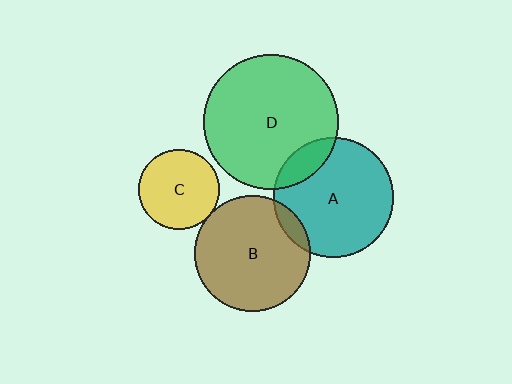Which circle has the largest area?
Circle D (green).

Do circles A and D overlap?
Yes.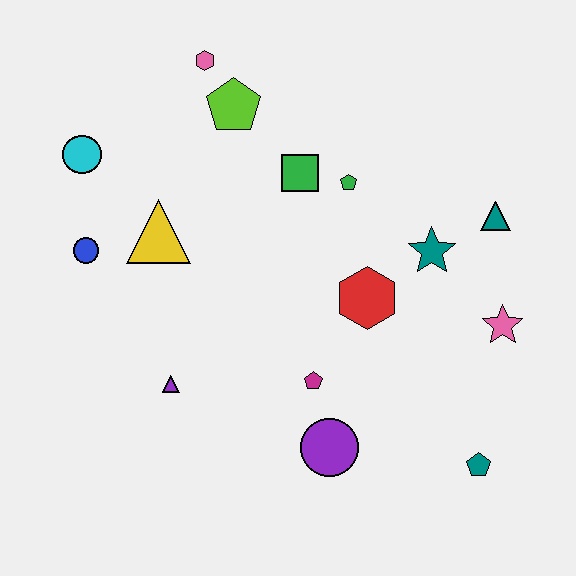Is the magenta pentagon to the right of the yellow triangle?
Yes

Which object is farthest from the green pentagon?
The teal pentagon is farthest from the green pentagon.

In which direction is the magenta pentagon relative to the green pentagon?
The magenta pentagon is below the green pentagon.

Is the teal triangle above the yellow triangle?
Yes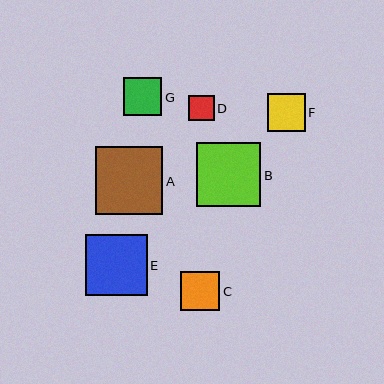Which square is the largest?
Square A is the largest with a size of approximately 67 pixels.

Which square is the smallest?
Square D is the smallest with a size of approximately 25 pixels.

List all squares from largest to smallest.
From largest to smallest: A, B, E, C, G, F, D.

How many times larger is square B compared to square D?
Square B is approximately 2.5 times the size of square D.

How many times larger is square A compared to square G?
Square A is approximately 1.8 times the size of square G.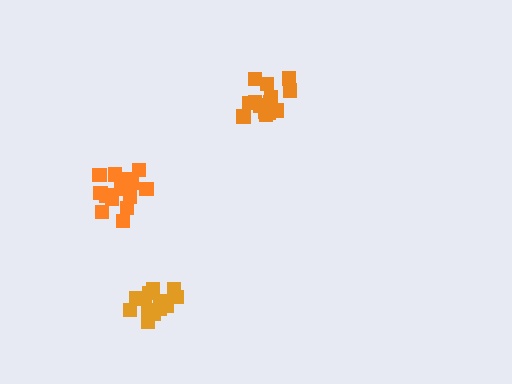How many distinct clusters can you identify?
There are 3 distinct clusters.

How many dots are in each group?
Group 1: 18 dots, Group 2: 15 dots, Group 3: 18 dots (51 total).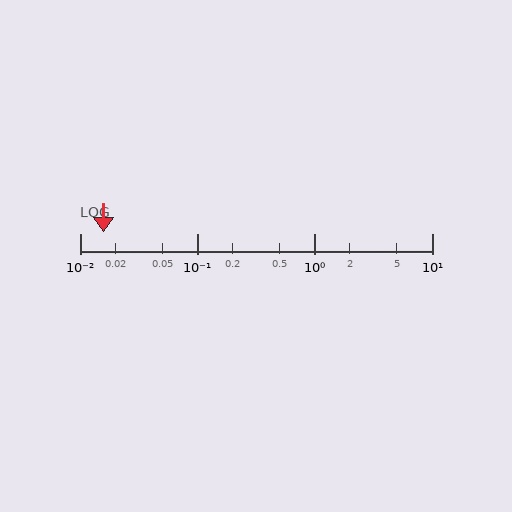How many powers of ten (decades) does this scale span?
The scale spans 3 decades, from 0.01 to 10.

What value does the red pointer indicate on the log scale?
The pointer indicates approximately 0.016.